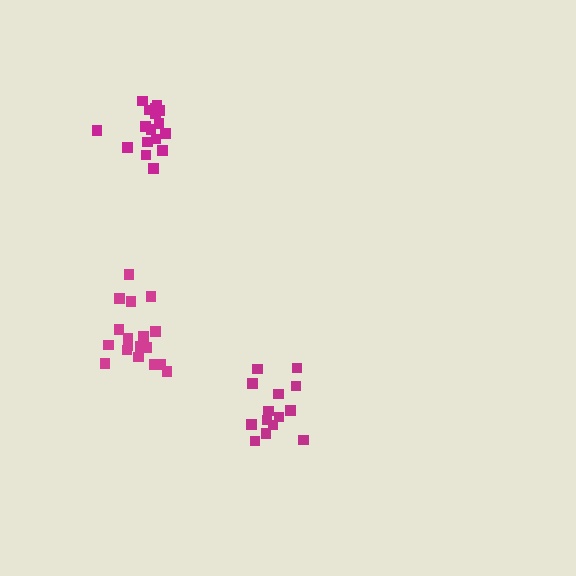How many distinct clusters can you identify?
There are 3 distinct clusters.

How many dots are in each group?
Group 1: 17 dots, Group 2: 14 dots, Group 3: 18 dots (49 total).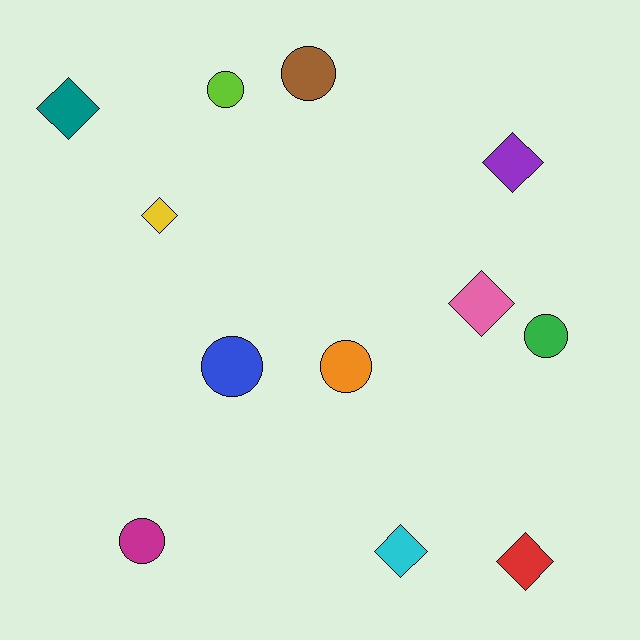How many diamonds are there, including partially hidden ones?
There are 6 diamonds.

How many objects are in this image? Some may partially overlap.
There are 12 objects.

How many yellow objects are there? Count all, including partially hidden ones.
There is 1 yellow object.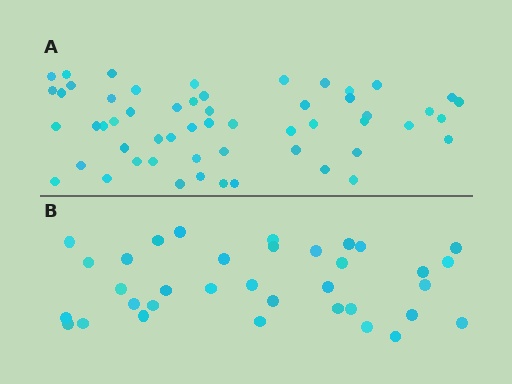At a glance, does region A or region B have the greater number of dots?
Region A (the top region) has more dots.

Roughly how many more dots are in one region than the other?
Region A has approximately 20 more dots than region B.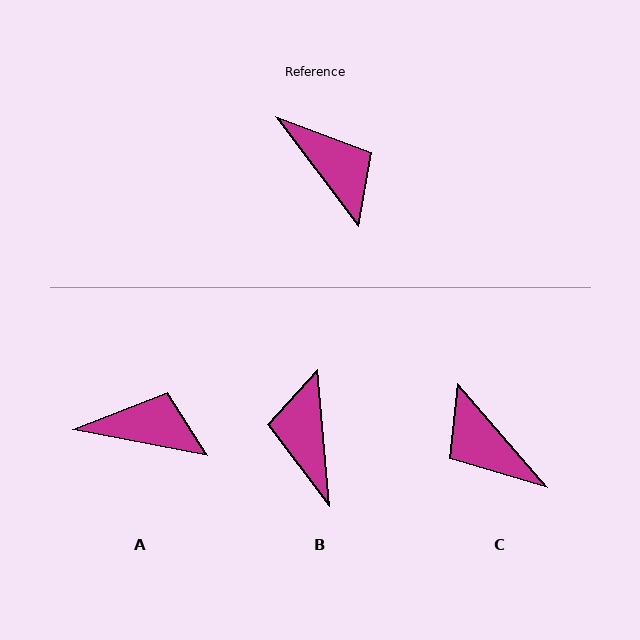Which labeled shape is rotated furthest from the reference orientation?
C, about 176 degrees away.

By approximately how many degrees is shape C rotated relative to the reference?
Approximately 176 degrees clockwise.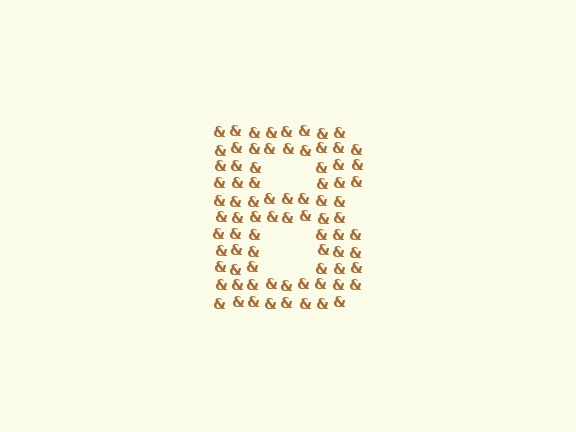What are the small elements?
The small elements are ampersands.